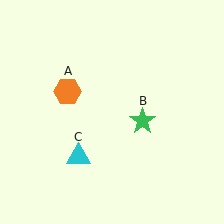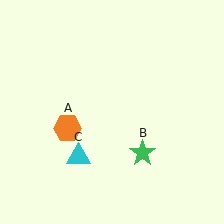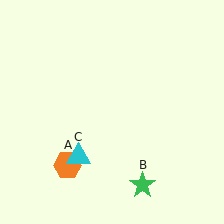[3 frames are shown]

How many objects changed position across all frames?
2 objects changed position: orange hexagon (object A), green star (object B).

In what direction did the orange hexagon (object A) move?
The orange hexagon (object A) moved down.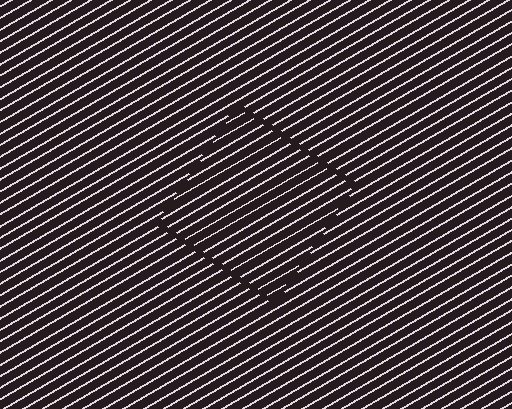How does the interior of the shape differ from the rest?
The interior of the shape contains the same grating, shifted by half a period — the contour is defined by the phase discontinuity where line-ends from the inner and outer gratings abut.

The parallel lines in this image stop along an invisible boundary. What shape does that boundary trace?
An illusory square. The interior of the shape contains the same grating, shifted by half a period — the contour is defined by the phase discontinuity where line-ends from the inner and outer gratings abut.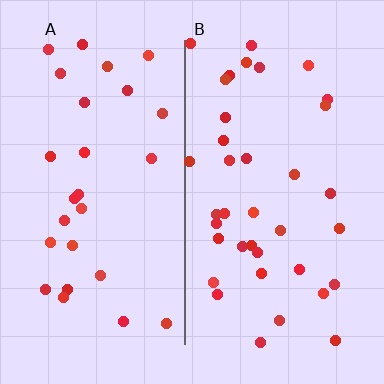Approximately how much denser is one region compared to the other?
Approximately 1.4× — region B over region A.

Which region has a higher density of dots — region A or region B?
B (the right).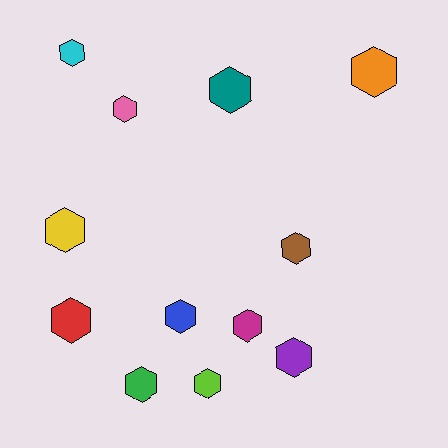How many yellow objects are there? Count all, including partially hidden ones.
There is 1 yellow object.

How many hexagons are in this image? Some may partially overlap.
There are 12 hexagons.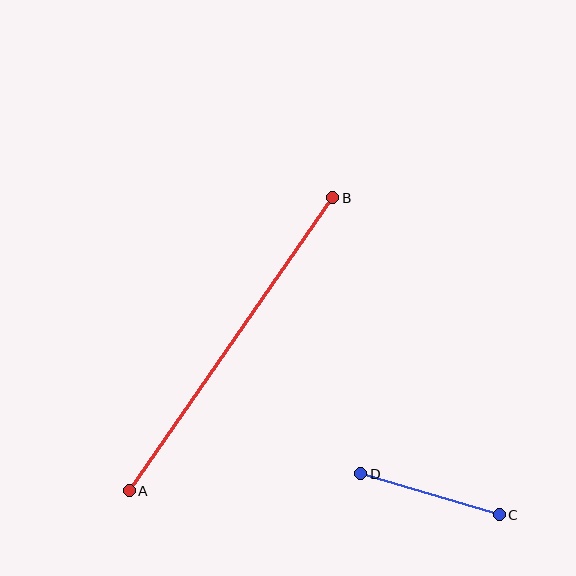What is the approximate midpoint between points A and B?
The midpoint is at approximately (231, 344) pixels.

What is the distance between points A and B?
The distance is approximately 357 pixels.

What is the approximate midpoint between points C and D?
The midpoint is at approximately (430, 494) pixels.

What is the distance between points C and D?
The distance is approximately 144 pixels.